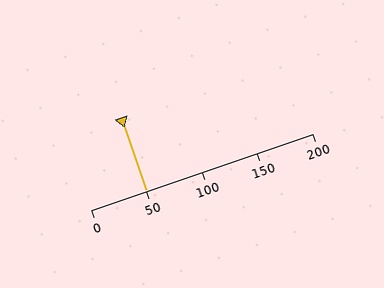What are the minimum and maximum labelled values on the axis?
The axis runs from 0 to 200.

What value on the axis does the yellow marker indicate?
The marker indicates approximately 50.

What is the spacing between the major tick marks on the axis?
The major ticks are spaced 50 apart.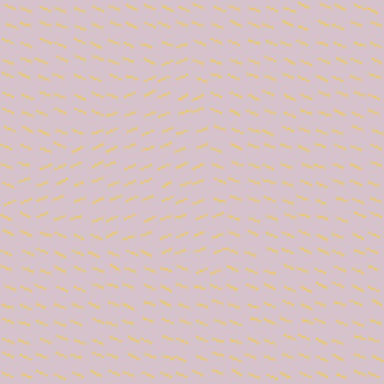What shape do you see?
I see a triangle.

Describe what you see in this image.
The image is filled with small yellow line segments. A triangle region in the image has lines oriented differently from the surrounding lines, creating a visible texture boundary.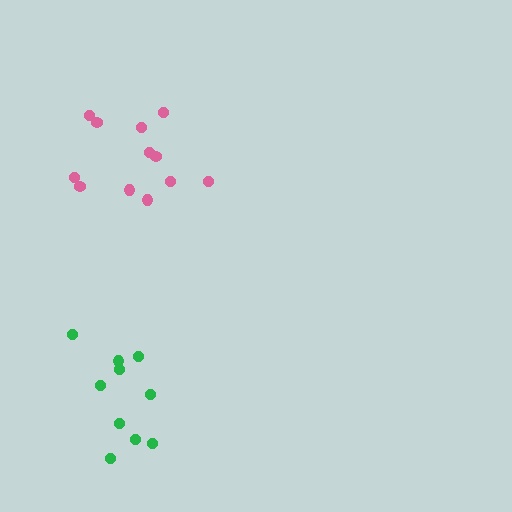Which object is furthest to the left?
The green cluster is leftmost.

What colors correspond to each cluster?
The clusters are colored: pink, green.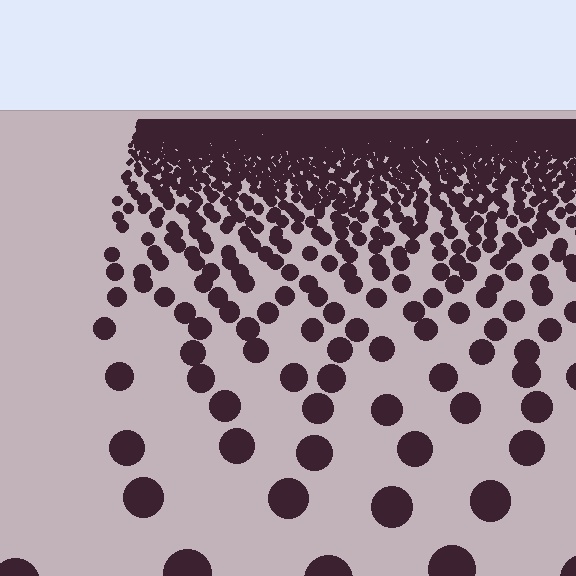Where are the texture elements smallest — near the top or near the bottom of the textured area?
Near the top.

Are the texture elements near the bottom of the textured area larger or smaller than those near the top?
Larger. Near the bottom, elements are closer to the viewer and appear at a bigger on-screen size.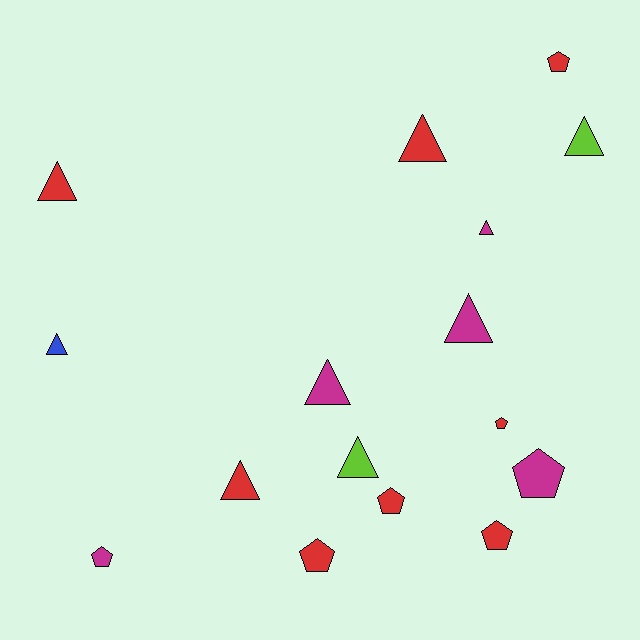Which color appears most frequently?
Red, with 8 objects.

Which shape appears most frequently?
Triangle, with 9 objects.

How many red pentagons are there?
There are 5 red pentagons.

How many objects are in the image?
There are 16 objects.